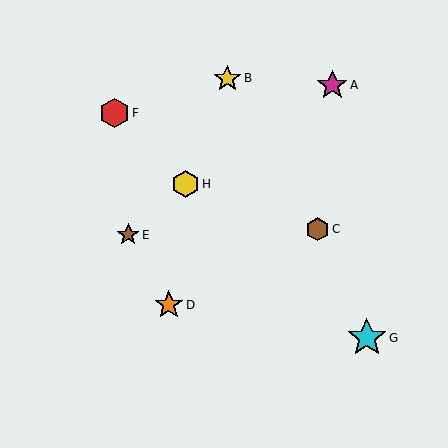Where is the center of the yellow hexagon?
The center of the yellow hexagon is at (185, 184).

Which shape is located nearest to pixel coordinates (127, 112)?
The red hexagon (labeled F) at (115, 113) is nearest to that location.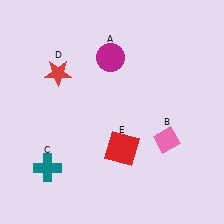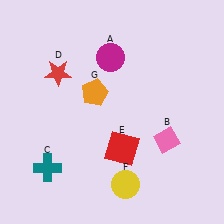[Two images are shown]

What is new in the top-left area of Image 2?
An orange pentagon (G) was added in the top-left area of Image 2.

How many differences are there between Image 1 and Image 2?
There are 2 differences between the two images.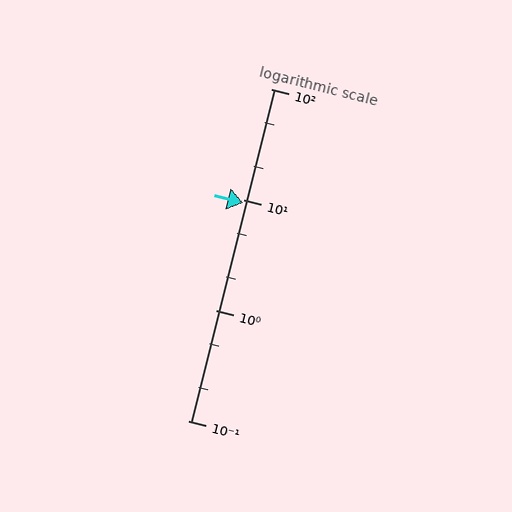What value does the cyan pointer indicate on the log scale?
The pointer indicates approximately 9.4.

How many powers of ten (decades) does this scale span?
The scale spans 3 decades, from 0.1 to 100.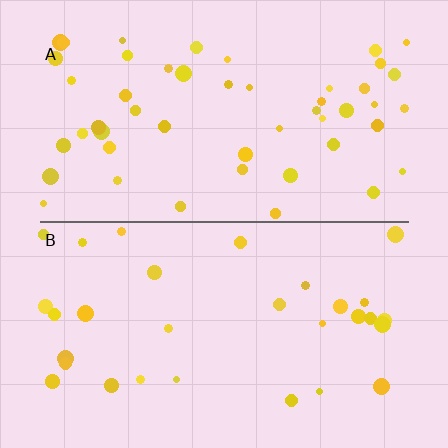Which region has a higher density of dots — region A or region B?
A (the top).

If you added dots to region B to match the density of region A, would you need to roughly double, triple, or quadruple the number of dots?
Approximately double.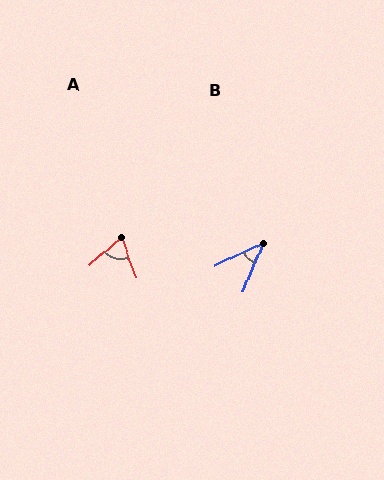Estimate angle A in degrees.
Approximately 68 degrees.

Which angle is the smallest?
B, at approximately 42 degrees.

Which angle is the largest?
A, at approximately 68 degrees.